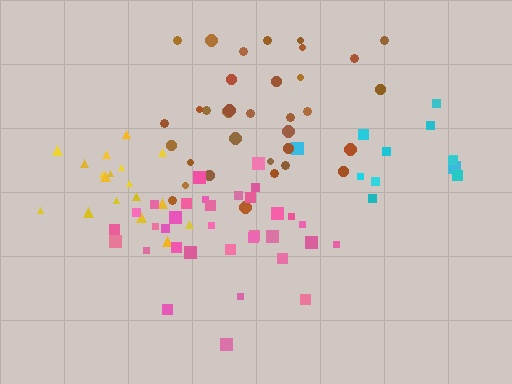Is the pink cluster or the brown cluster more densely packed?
Pink.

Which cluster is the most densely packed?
Pink.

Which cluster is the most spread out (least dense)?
Cyan.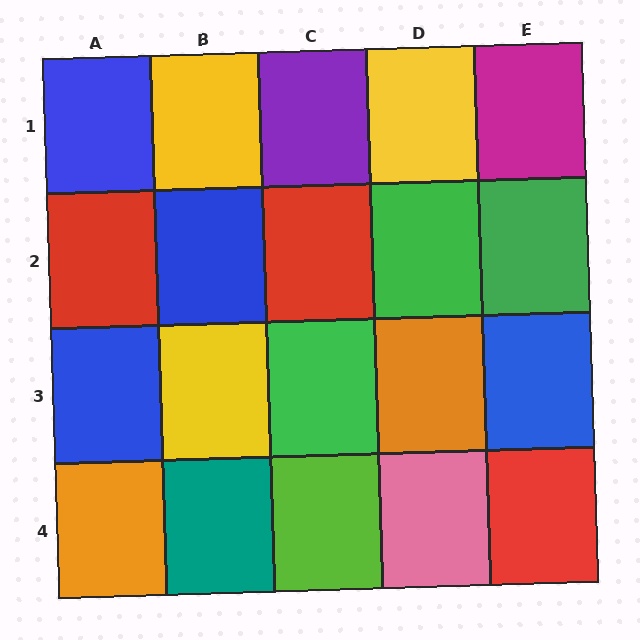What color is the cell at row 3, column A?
Blue.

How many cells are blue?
4 cells are blue.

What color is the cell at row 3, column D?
Orange.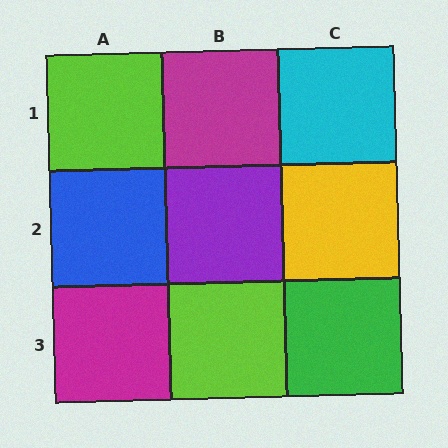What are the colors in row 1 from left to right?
Lime, magenta, cyan.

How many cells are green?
1 cell is green.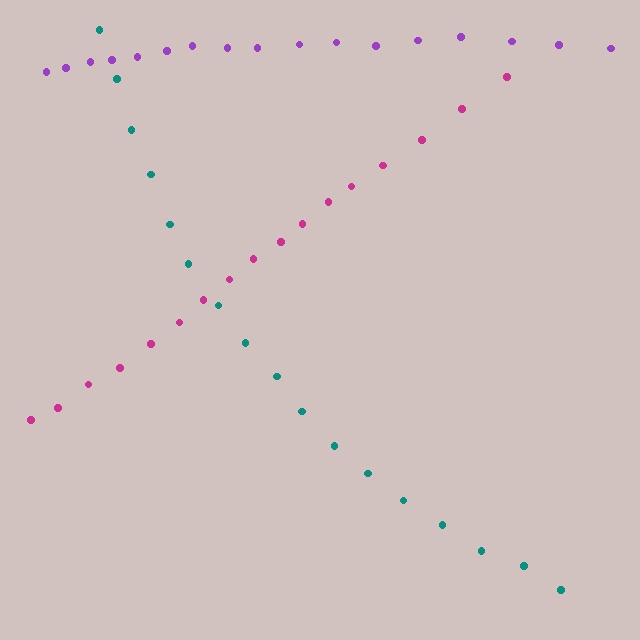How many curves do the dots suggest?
There are 3 distinct paths.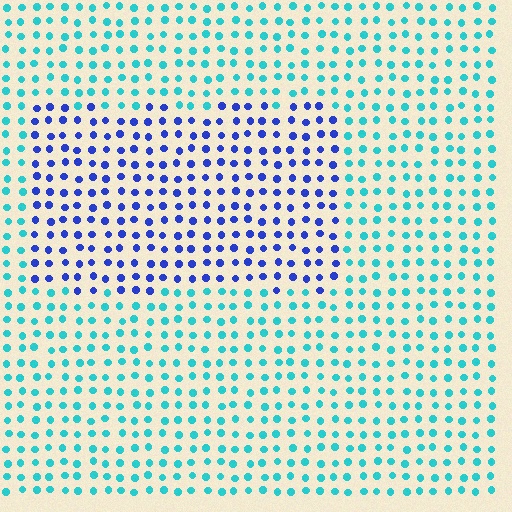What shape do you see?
I see a rectangle.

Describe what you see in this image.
The image is filled with small cyan elements in a uniform arrangement. A rectangle-shaped region is visible where the elements are tinted to a slightly different hue, forming a subtle color boundary.